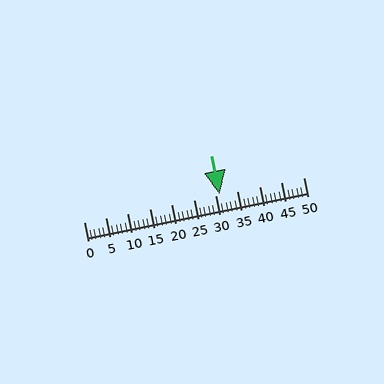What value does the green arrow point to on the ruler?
The green arrow points to approximately 31.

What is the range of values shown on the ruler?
The ruler shows values from 0 to 50.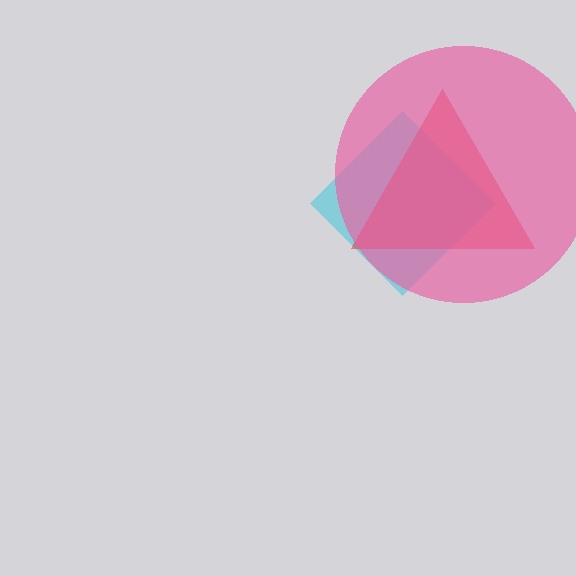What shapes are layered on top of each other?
The layered shapes are: a cyan diamond, a red triangle, a pink circle.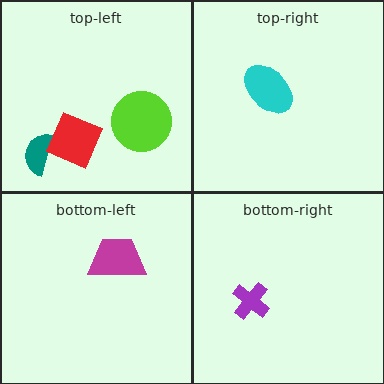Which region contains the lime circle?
The top-left region.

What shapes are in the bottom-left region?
The magenta trapezoid.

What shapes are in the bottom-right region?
The purple cross.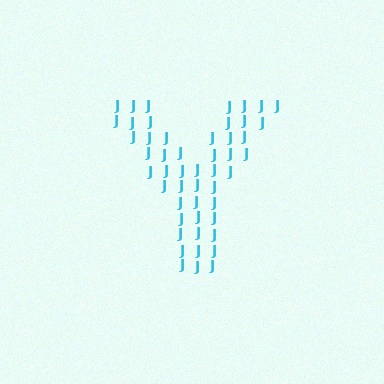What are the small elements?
The small elements are letter J's.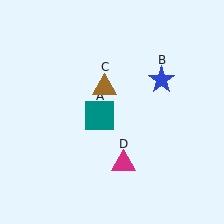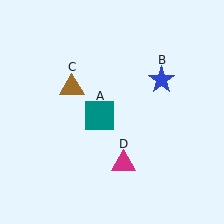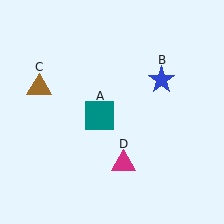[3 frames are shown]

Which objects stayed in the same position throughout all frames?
Teal square (object A) and blue star (object B) and magenta triangle (object D) remained stationary.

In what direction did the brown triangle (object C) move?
The brown triangle (object C) moved left.